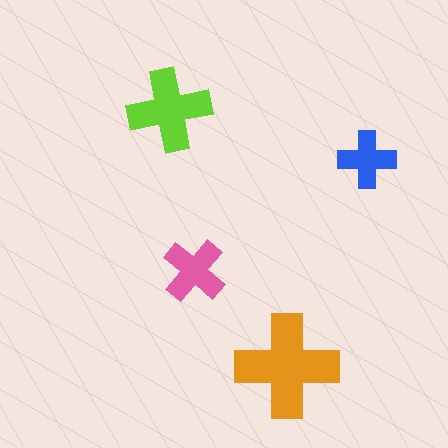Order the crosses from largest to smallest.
the orange one, the lime one, the pink one, the blue one.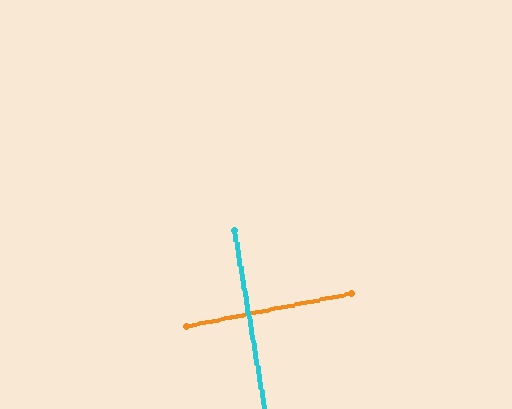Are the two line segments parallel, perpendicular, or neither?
Perpendicular — they meet at approximately 88°.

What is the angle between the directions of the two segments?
Approximately 88 degrees.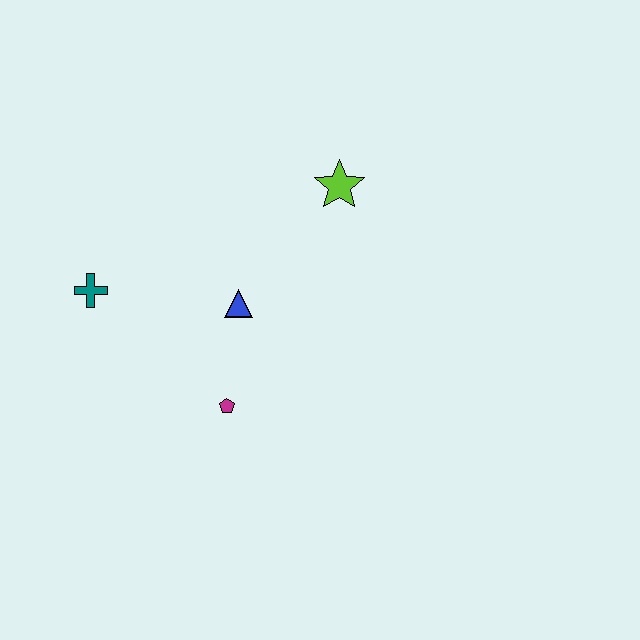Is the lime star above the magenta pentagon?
Yes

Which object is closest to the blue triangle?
The magenta pentagon is closest to the blue triangle.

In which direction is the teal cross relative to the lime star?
The teal cross is to the left of the lime star.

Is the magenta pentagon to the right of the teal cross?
Yes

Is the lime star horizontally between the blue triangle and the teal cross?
No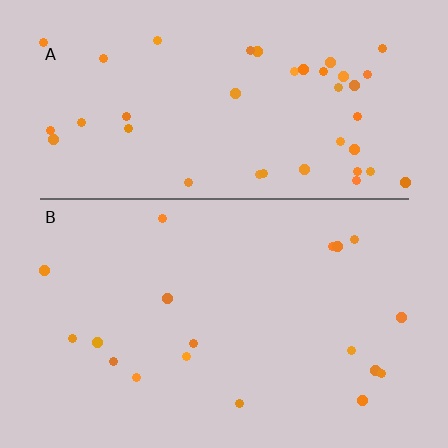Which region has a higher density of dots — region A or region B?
A (the top).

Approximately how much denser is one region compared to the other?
Approximately 2.3× — region A over region B.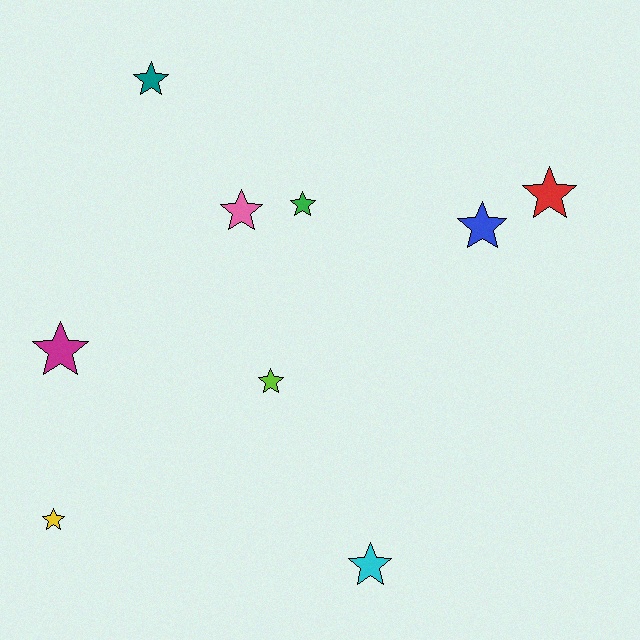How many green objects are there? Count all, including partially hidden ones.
There is 1 green object.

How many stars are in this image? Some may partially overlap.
There are 9 stars.